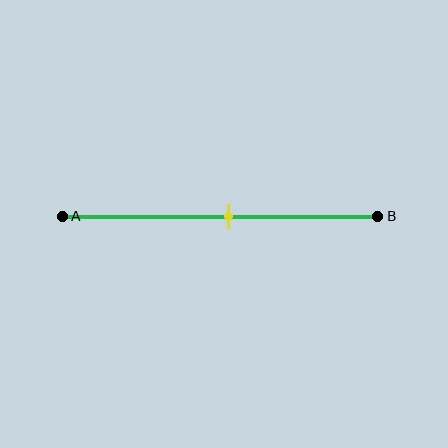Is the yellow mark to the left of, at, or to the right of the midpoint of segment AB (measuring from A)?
The yellow mark is approximately at the midpoint of segment AB.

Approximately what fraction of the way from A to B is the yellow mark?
The yellow mark is approximately 55% of the way from A to B.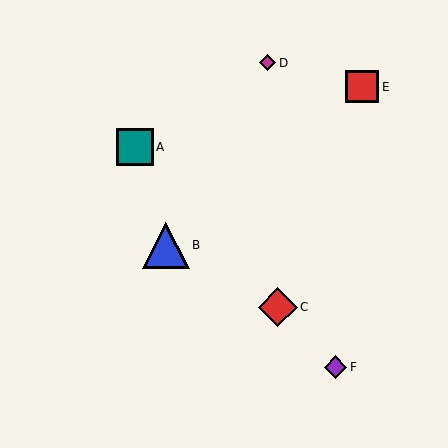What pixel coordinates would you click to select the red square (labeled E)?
Click at (362, 87) to select the red square E.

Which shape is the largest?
The blue triangle (labeled B) is the largest.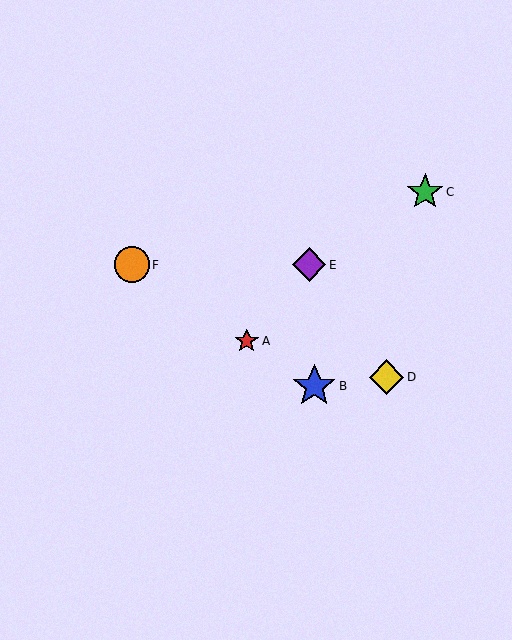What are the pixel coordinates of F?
Object F is at (132, 265).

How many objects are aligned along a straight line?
3 objects (A, B, F) are aligned along a straight line.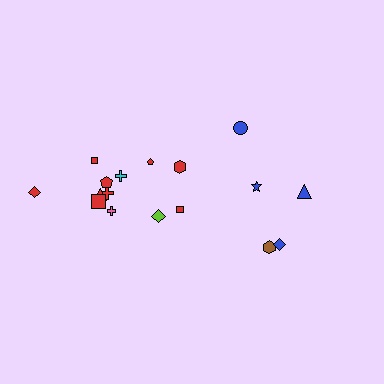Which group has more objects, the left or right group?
The left group.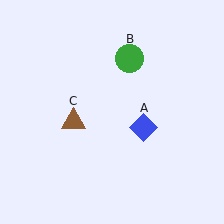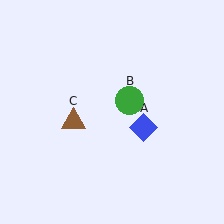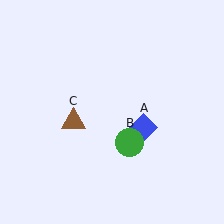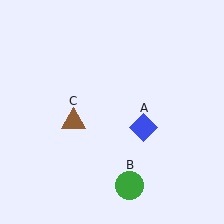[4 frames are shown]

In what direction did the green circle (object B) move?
The green circle (object B) moved down.